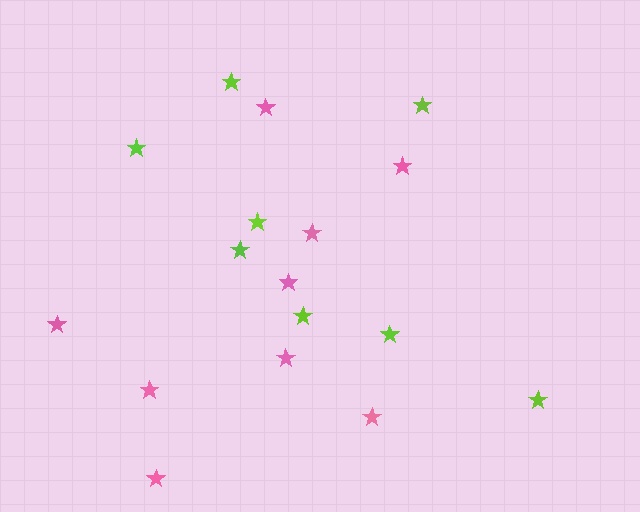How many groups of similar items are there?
There are 2 groups: one group of pink stars (9) and one group of lime stars (8).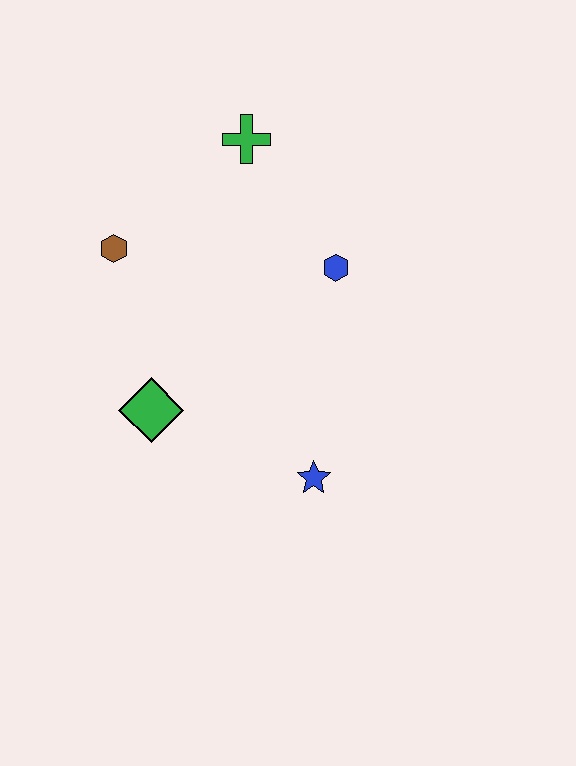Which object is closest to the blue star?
The green diamond is closest to the blue star.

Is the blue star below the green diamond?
Yes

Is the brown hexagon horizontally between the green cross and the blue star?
No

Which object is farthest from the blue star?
The green cross is farthest from the blue star.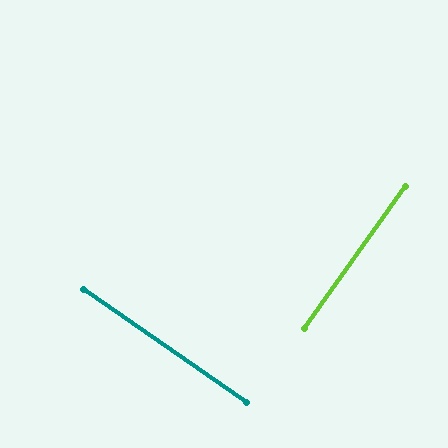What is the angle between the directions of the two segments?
Approximately 89 degrees.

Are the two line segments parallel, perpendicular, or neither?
Perpendicular — they meet at approximately 89°.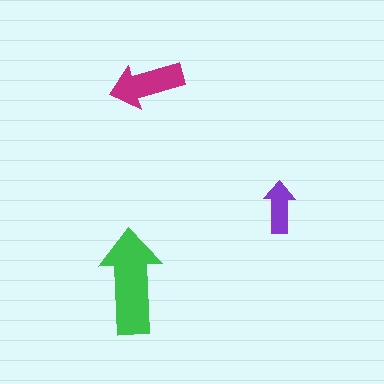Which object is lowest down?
The green arrow is bottommost.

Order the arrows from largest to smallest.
the green one, the magenta one, the purple one.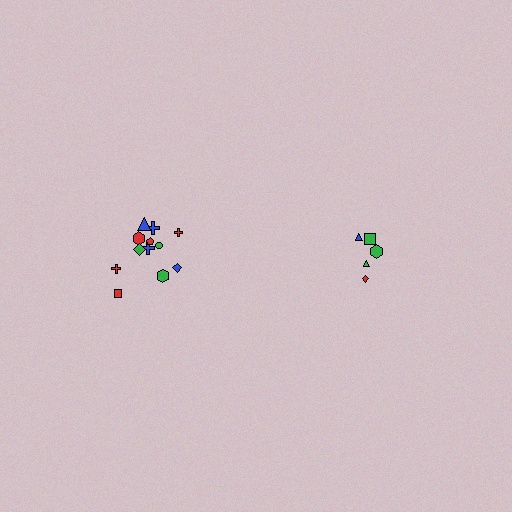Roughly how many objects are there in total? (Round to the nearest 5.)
Roughly 15 objects in total.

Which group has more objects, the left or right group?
The left group.